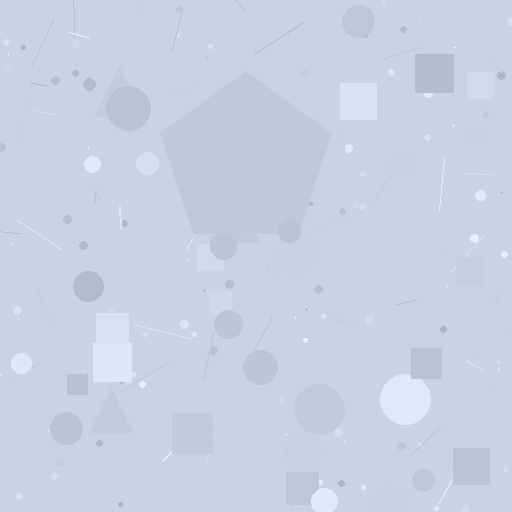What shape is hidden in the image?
A pentagon is hidden in the image.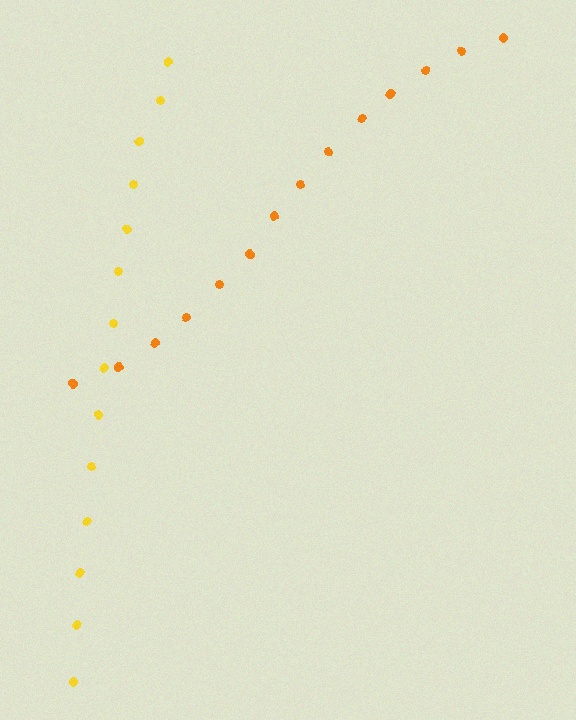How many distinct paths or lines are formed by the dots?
There are 2 distinct paths.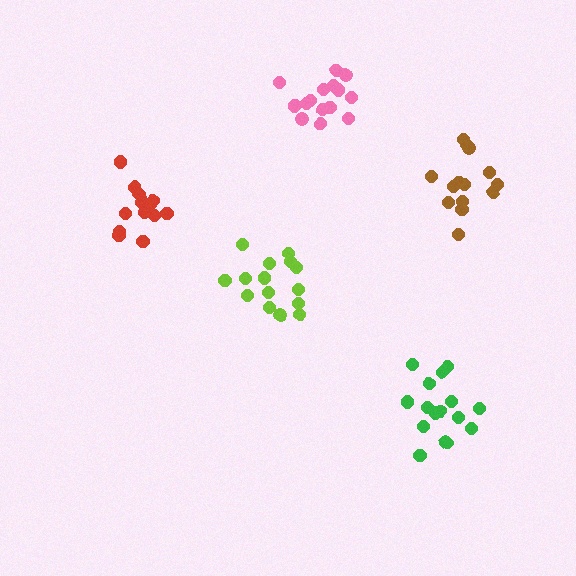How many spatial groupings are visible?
There are 5 spatial groupings.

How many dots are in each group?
Group 1: 15 dots, Group 2: 14 dots, Group 3: 16 dots, Group 4: 16 dots, Group 5: 14 dots (75 total).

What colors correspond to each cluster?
The clusters are colored: lime, red, green, pink, brown.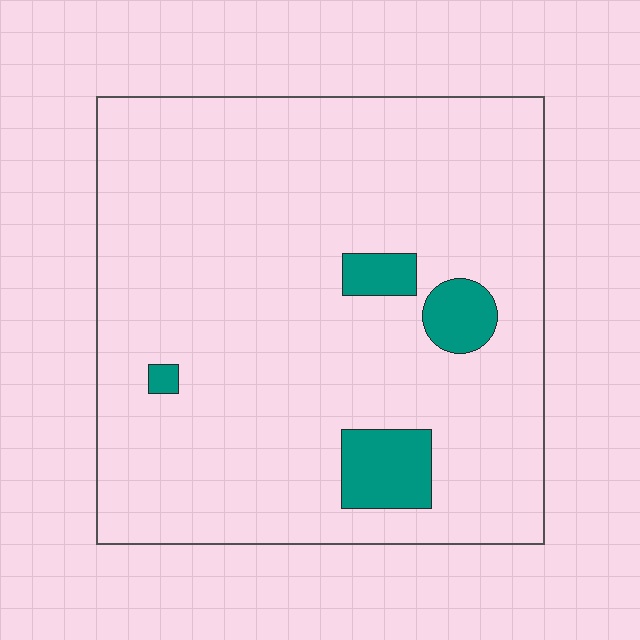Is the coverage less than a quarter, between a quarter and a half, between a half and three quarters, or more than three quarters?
Less than a quarter.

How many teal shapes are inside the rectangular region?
4.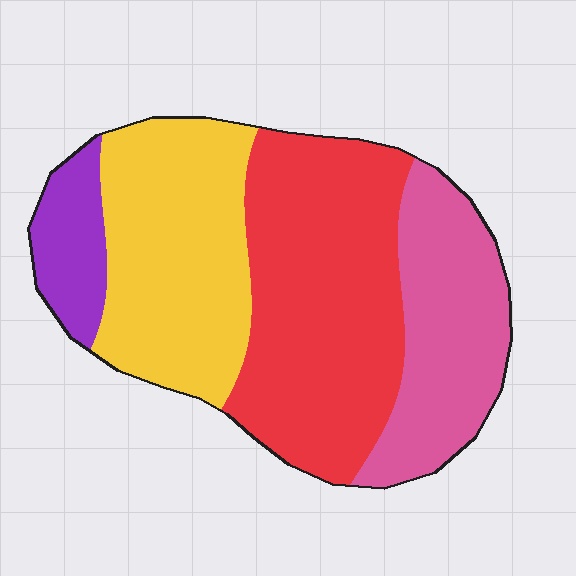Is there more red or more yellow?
Red.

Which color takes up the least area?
Purple, at roughly 10%.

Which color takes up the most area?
Red, at roughly 40%.